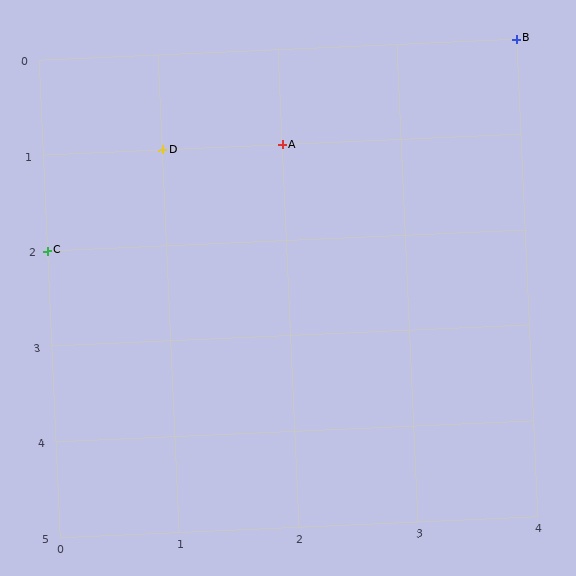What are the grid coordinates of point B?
Point B is at grid coordinates (4, 0).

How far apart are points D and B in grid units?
Points D and B are 3 columns and 1 row apart (about 3.2 grid units diagonally).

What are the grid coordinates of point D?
Point D is at grid coordinates (1, 1).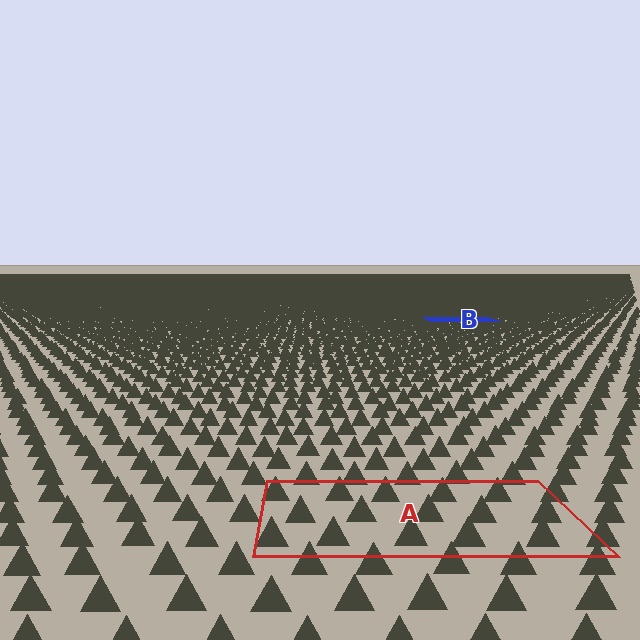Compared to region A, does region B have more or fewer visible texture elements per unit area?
Region B has more texture elements per unit area — they are packed more densely because it is farther away.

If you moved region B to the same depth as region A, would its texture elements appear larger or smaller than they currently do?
They would appear larger. At a closer depth, the same texture elements are projected at a bigger on-screen size.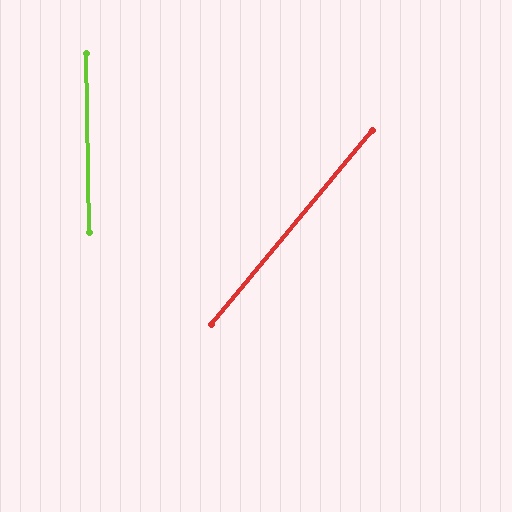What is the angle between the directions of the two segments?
Approximately 41 degrees.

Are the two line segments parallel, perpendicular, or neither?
Neither parallel nor perpendicular — they differ by about 41°.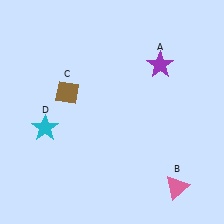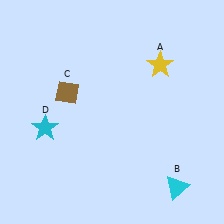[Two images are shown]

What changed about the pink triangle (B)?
In Image 1, B is pink. In Image 2, it changed to cyan.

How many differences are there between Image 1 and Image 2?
There are 2 differences between the two images.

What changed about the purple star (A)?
In Image 1, A is purple. In Image 2, it changed to yellow.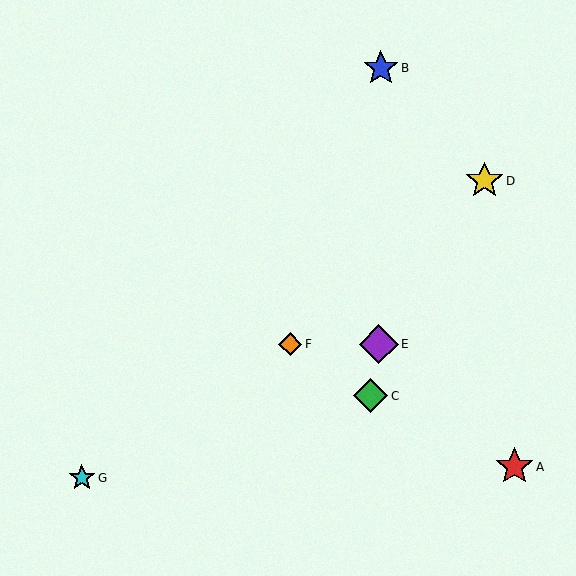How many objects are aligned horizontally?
2 objects (E, F) are aligned horizontally.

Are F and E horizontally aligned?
Yes, both are at y≈344.